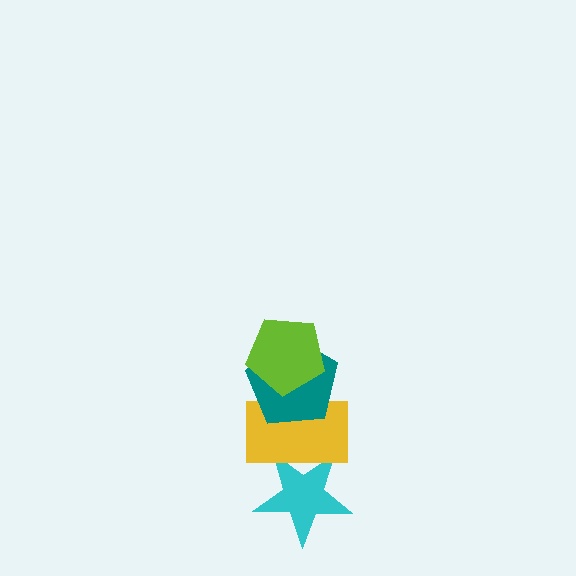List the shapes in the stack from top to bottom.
From top to bottom: the lime pentagon, the teal pentagon, the yellow rectangle, the cyan star.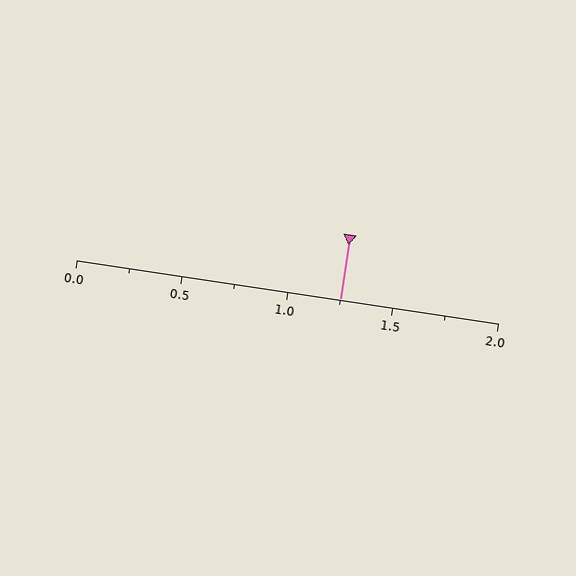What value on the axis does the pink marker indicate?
The marker indicates approximately 1.25.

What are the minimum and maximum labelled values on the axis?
The axis runs from 0.0 to 2.0.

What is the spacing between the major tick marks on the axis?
The major ticks are spaced 0.5 apart.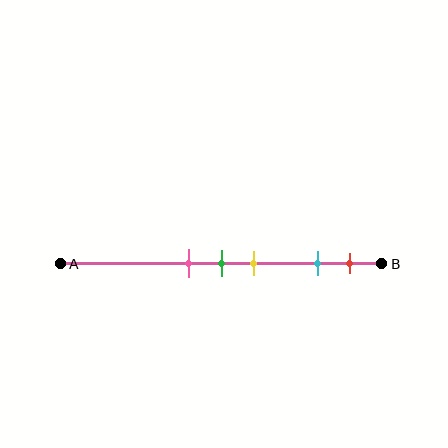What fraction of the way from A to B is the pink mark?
The pink mark is approximately 40% (0.4) of the way from A to B.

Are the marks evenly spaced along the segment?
No, the marks are not evenly spaced.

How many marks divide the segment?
There are 5 marks dividing the segment.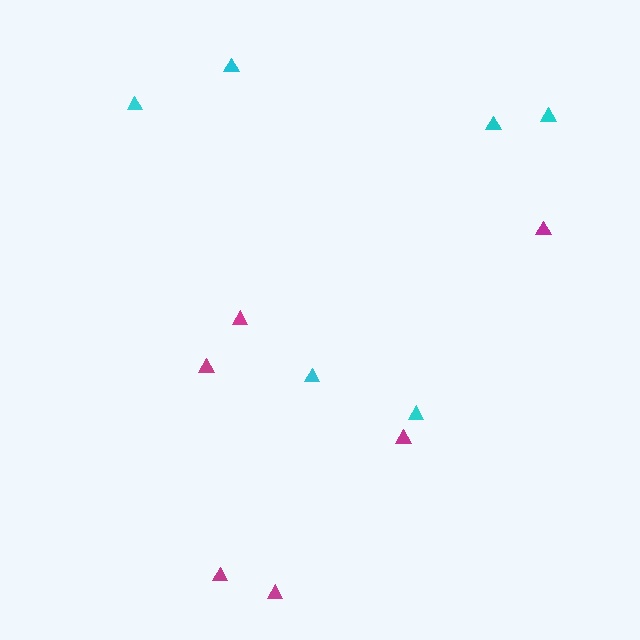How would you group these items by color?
There are 2 groups: one group of magenta triangles (6) and one group of cyan triangles (6).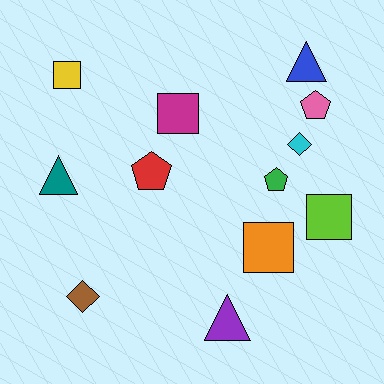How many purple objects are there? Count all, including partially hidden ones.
There is 1 purple object.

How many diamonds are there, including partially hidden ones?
There are 2 diamonds.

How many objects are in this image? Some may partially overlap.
There are 12 objects.